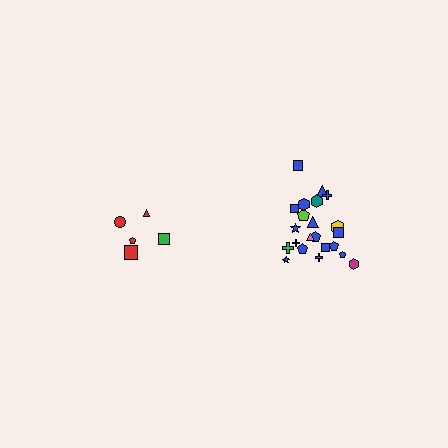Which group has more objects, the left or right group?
The right group.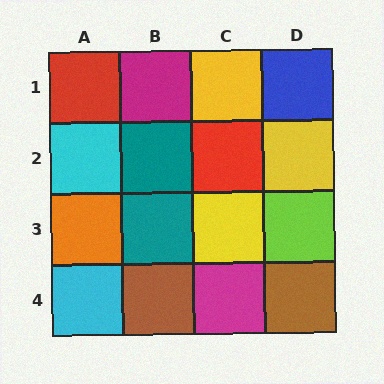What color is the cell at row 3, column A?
Orange.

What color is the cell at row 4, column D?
Brown.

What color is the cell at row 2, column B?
Teal.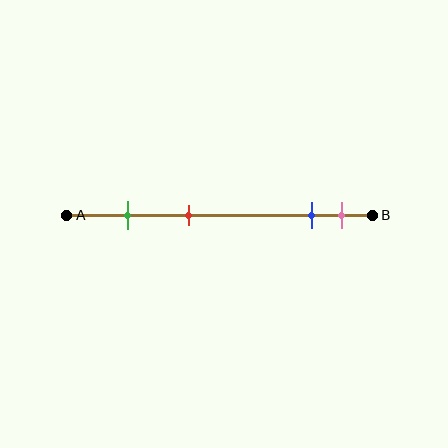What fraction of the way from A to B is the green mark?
The green mark is approximately 20% (0.2) of the way from A to B.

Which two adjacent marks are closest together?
The blue and pink marks are the closest adjacent pair.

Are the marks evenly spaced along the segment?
No, the marks are not evenly spaced.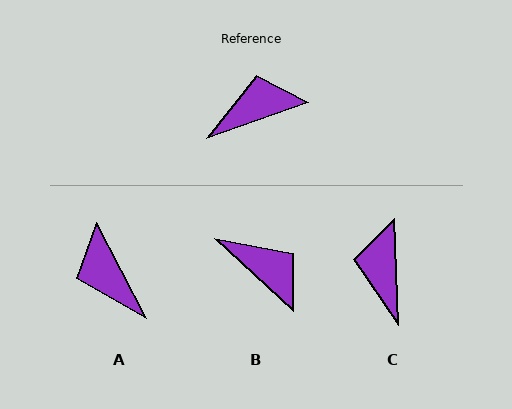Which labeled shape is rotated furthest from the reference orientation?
A, about 98 degrees away.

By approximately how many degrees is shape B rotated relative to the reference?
Approximately 62 degrees clockwise.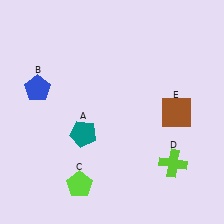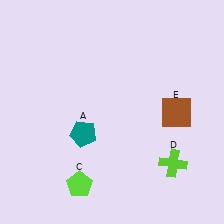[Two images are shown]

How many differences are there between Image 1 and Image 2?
There is 1 difference between the two images.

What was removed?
The blue pentagon (B) was removed in Image 2.